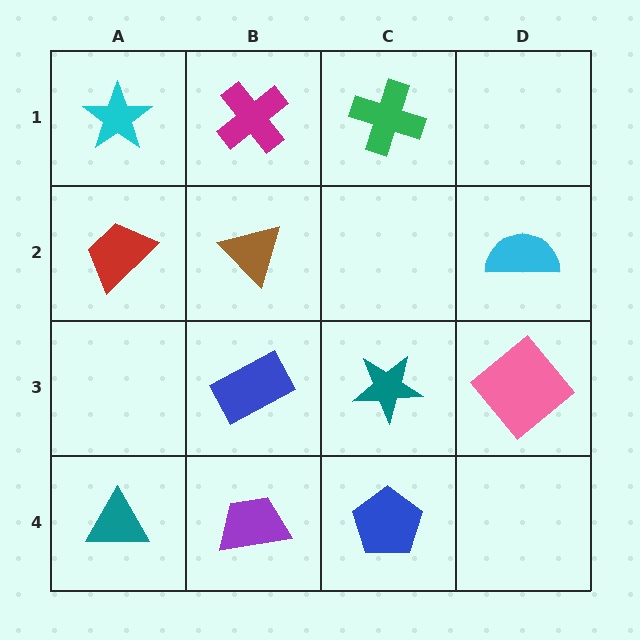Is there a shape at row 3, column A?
No, that cell is empty.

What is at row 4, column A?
A teal triangle.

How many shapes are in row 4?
3 shapes.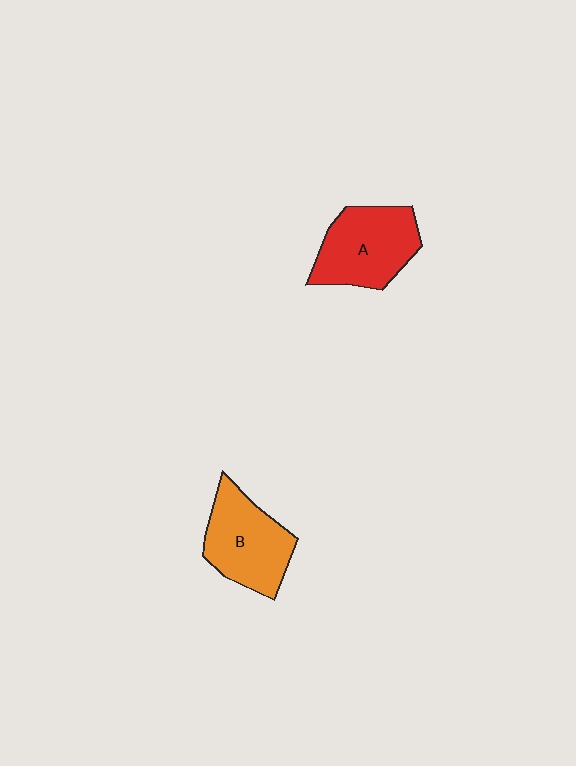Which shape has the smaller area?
Shape B (orange).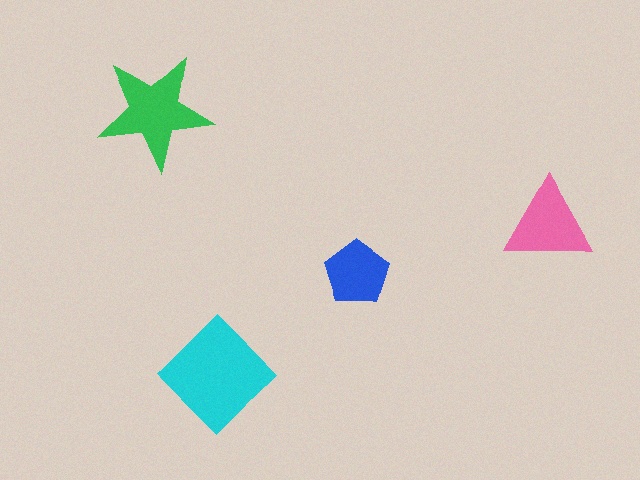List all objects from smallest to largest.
The blue pentagon, the pink triangle, the green star, the cyan diamond.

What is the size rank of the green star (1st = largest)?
2nd.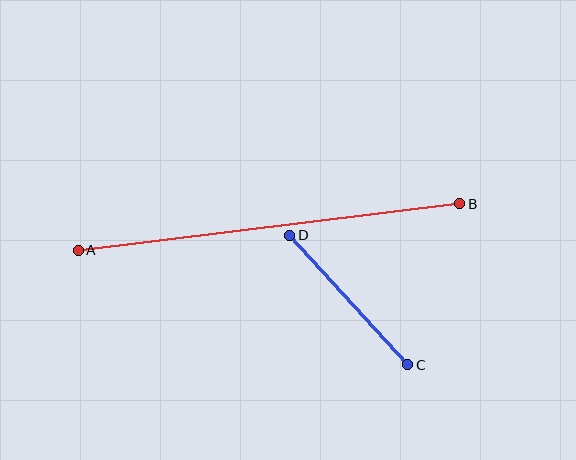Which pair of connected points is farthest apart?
Points A and B are farthest apart.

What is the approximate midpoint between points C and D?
The midpoint is at approximately (349, 300) pixels.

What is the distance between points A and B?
The distance is approximately 384 pixels.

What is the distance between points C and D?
The distance is approximately 176 pixels.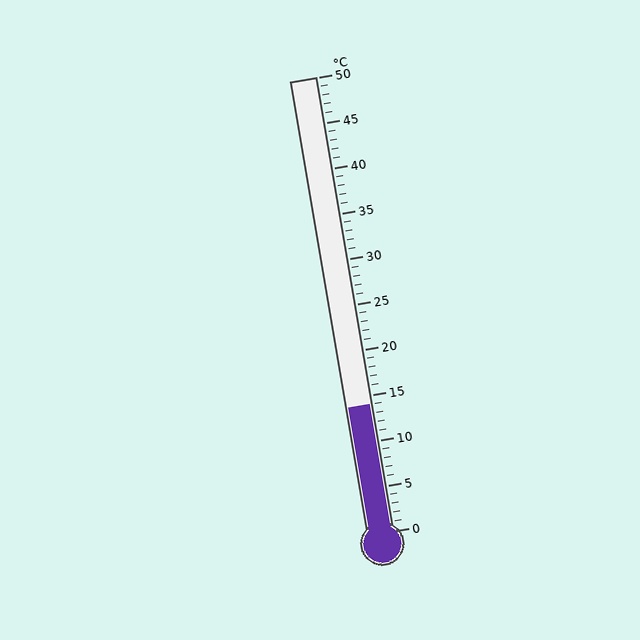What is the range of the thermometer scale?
The thermometer scale ranges from 0°C to 50°C.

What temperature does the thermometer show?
The thermometer shows approximately 14°C.